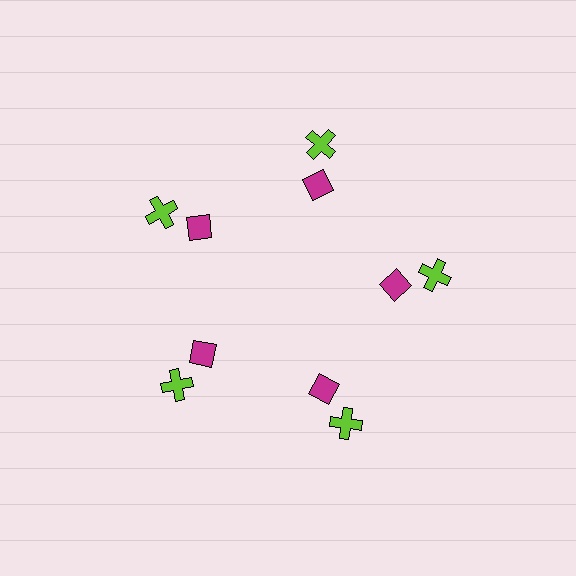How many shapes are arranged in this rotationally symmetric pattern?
There are 10 shapes, arranged in 5 groups of 2.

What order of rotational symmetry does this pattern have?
This pattern has 5-fold rotational symmetry.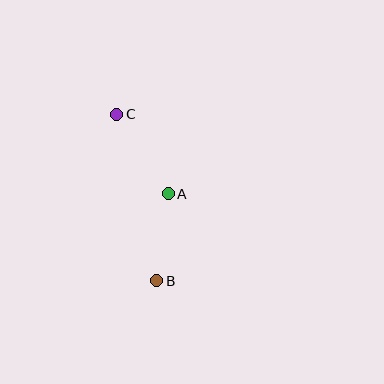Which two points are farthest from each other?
Points B and C are farthest from each other.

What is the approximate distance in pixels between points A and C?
The distance between A and C is approximately 95 pixels.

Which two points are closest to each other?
Points A and B are closest to each other.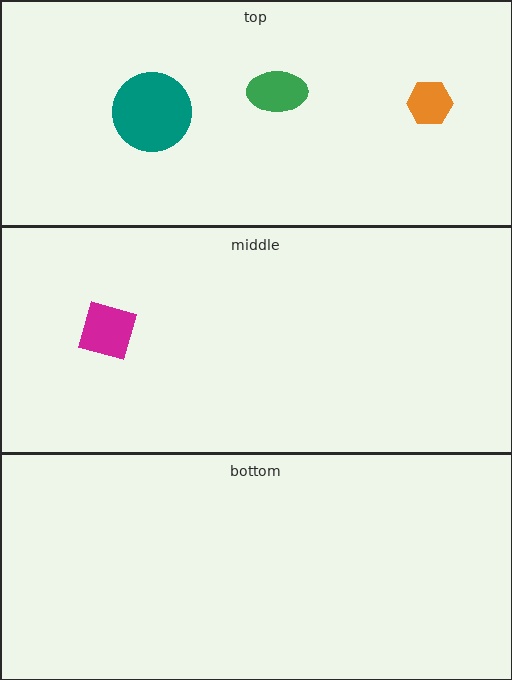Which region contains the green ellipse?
The top region.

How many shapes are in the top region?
3.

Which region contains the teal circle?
The top region.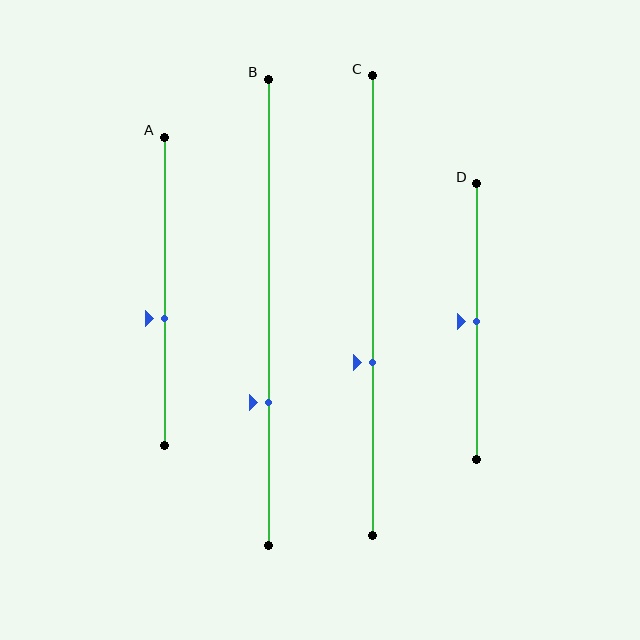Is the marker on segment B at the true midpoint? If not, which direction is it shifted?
No, the marker on segment B is shifted downward by about 19% of the segment length.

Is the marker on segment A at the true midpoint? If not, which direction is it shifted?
No, the marker on segment A is shifted downward by about 9% of the segment length.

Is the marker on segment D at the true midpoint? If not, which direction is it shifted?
Yes, the marker on segment D is at the true midpoint.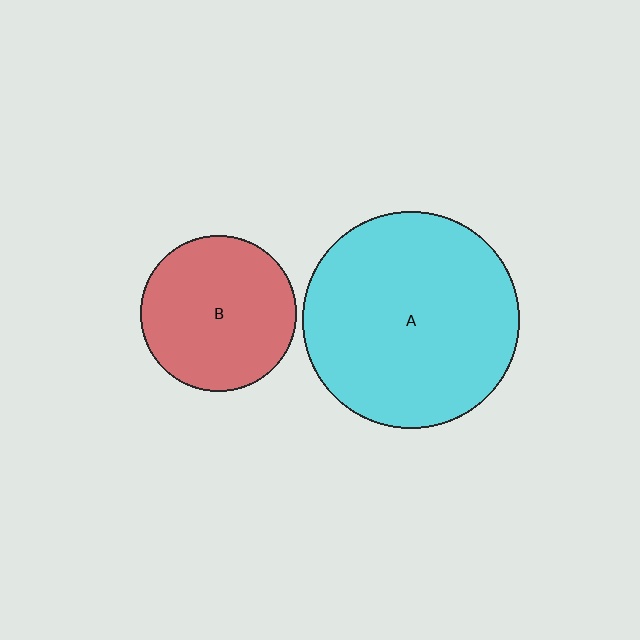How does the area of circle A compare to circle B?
Approximately 1.9 times.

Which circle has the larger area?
Circle A (cyan).